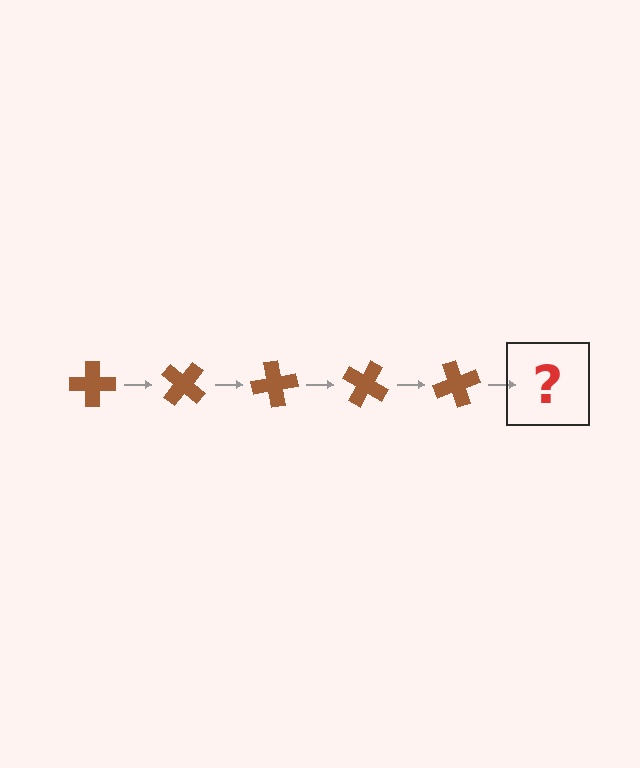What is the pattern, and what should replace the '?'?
The pattern is that the cross rotates 40 degrees each step. The '?' should be a brown cross rotated 200 degrees.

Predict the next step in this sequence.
The next step is a brown cross rotated 200 degrees.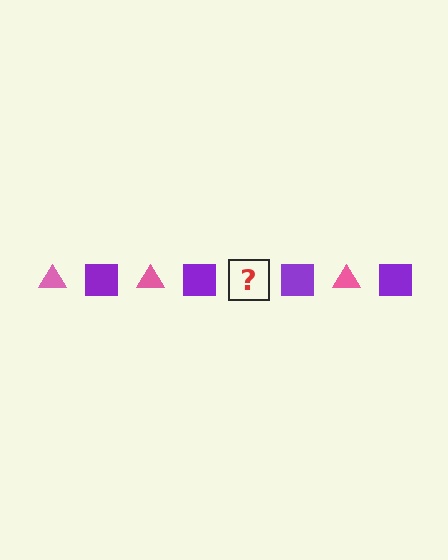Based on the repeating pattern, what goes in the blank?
The blank should be a pink triangle.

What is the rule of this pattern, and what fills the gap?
The rule is that the pattern alternates between pink triangle and purple square. The gap should be filled with a pink triangle.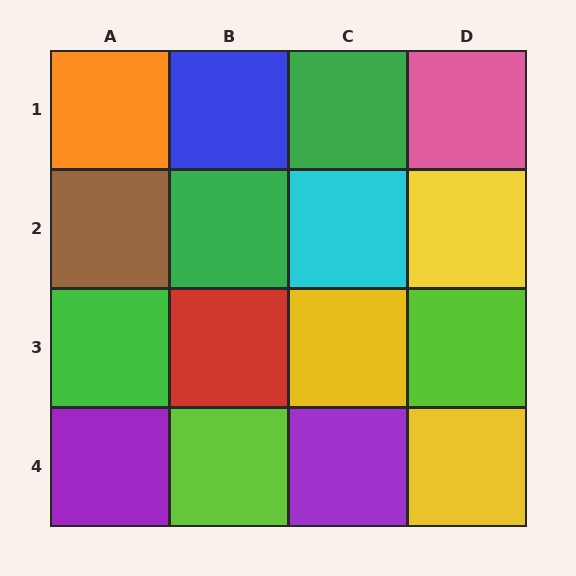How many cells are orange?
1 cell is orange.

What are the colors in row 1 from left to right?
Orange, blue, green, pink.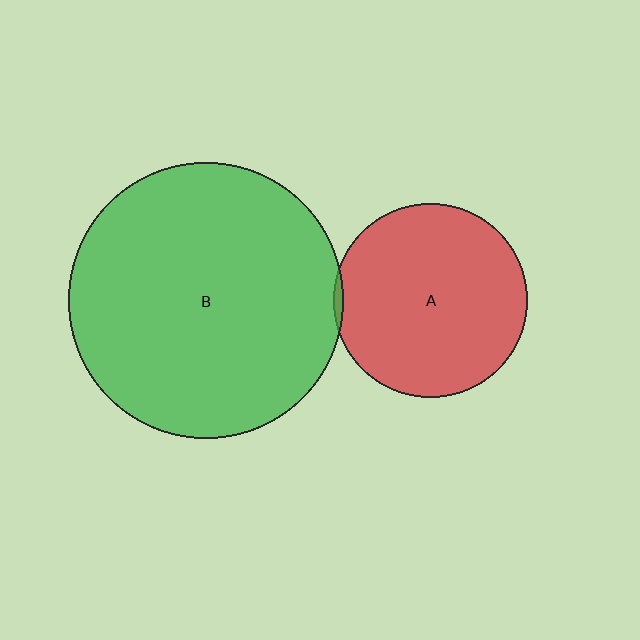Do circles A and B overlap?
Yes.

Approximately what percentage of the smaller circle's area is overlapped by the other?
Approximately 5%.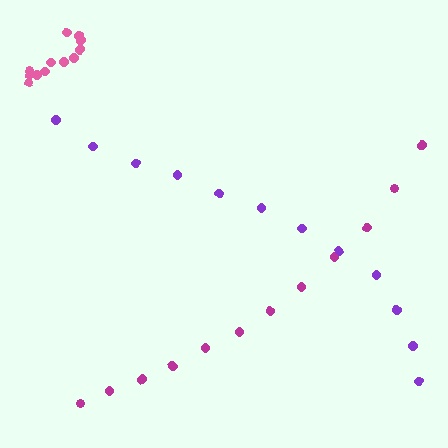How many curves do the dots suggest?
There are 3 distinct paths.